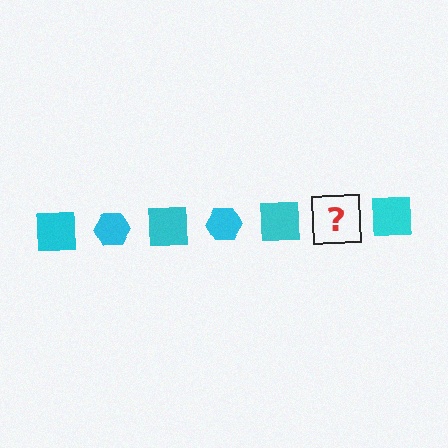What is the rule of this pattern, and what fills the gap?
The rule is that the pattern cycles through square, hexagon shapes in cyan. The gap should be filled with a cyan hexagon.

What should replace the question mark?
The question mark should be replaced with a cyan hexagon.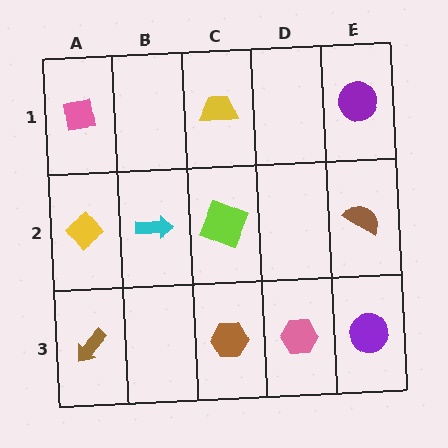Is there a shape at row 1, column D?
No, that cell is empty.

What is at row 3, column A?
A brown arrow.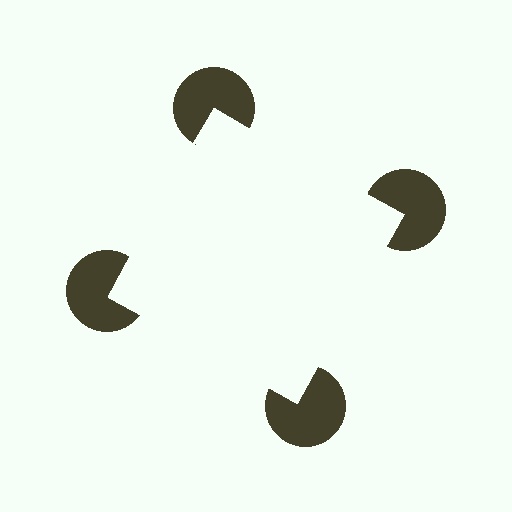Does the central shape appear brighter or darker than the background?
It typically appears slightly brighter than the background, even though no actual brightness change is drawn.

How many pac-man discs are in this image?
There are 4 — one at each vertex of the illusory square.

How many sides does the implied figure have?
4 sides.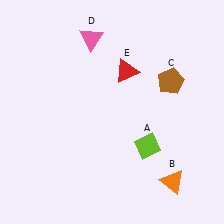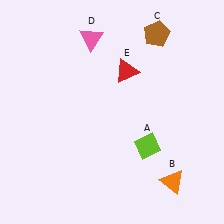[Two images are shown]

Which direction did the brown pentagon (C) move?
The brown pentagon (C) moved up.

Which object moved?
The brown pentagon (C) moved up.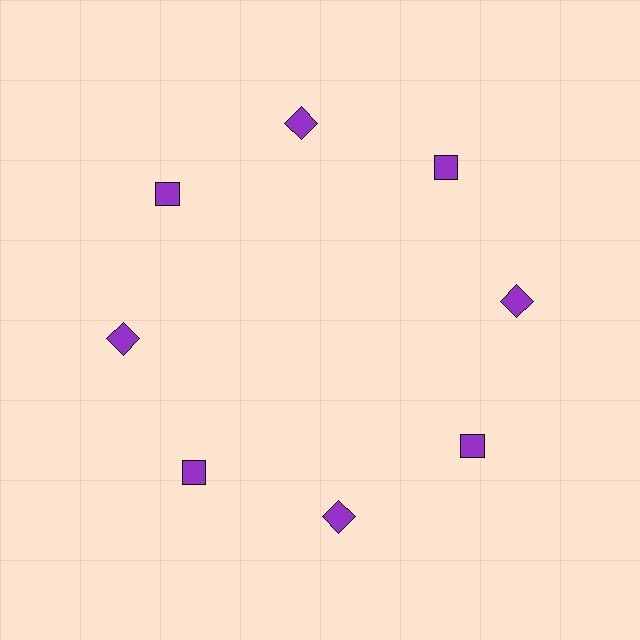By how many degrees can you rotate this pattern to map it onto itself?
The pattern maps onto itself every 45 degrees of rotation.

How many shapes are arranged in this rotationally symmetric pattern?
There are 8 shapes, arranged in 8 groups of 1.